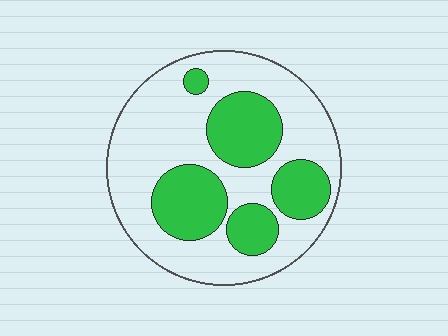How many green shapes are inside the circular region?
5.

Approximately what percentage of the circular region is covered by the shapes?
Approximately 35%.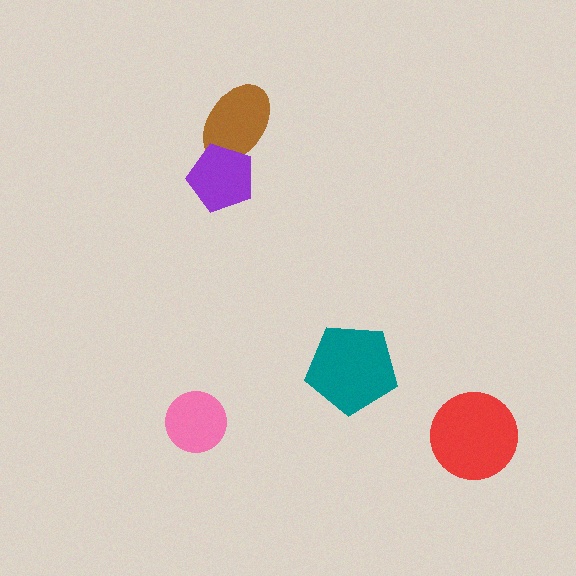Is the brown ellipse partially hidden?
Yes, it is partially covered by another shape.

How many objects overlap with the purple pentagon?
1 object overlaps with the purple pentagon.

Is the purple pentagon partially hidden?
No, no other shape covers it.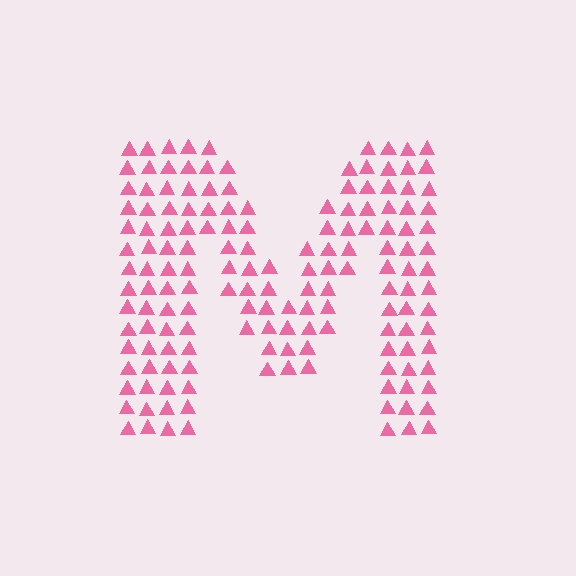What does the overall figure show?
The overall figure shows the letter M.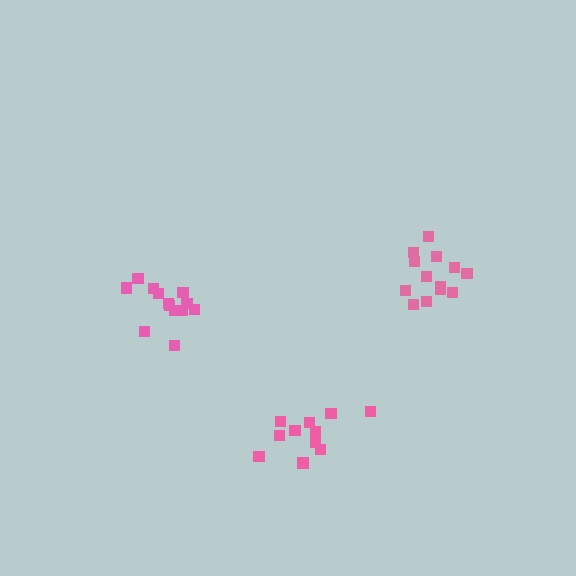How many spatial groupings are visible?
There are 3 spatial groupings.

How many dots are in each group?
Group 1: 13 dots, Group 2: 13 dots, Group 3: 11 dots (37 total).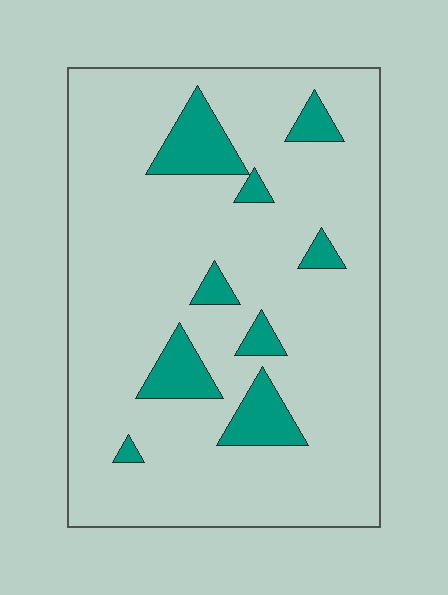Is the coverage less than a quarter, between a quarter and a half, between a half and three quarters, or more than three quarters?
Less than a quarter.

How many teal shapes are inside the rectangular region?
9.